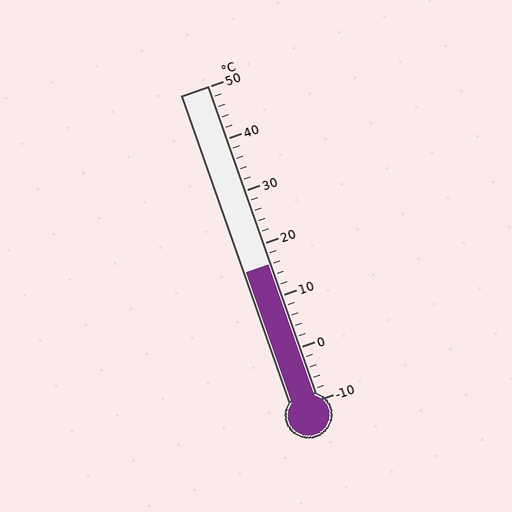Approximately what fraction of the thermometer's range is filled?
The thermometer is filled to approximately 45% of its range.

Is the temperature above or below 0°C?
The temperature is above 0°C.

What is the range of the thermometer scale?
The thermometer scale ranges from -10°C to 50°C.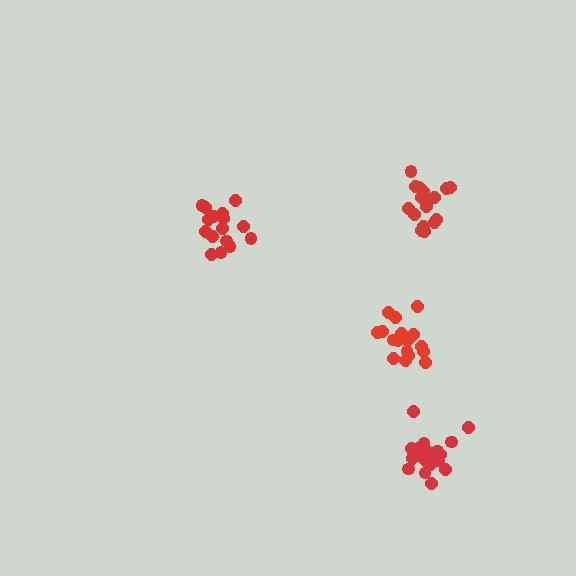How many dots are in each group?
Group 1: 19 dots, Group 2: 16 dots, Group 3: 18 dots, Group 4: 18 dots (71 total).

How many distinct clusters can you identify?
There are 4 distinct clusters.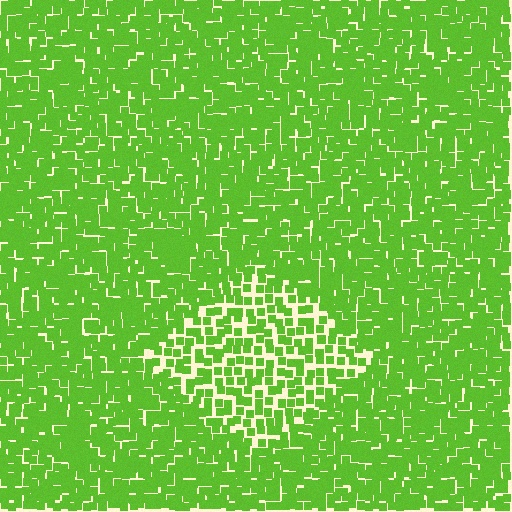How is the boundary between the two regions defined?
The boundary is defined by a change in element density (approximately 1.8x ratio). All elements are the same color, size, and shape.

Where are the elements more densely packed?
The elements are more densely packed outside the diamond boundary.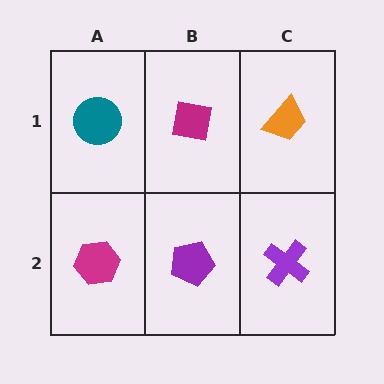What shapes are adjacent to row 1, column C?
A purple cross (row 2, column C), a magenta square (row 1, column B).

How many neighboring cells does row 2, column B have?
3.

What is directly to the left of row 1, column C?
A magenta square.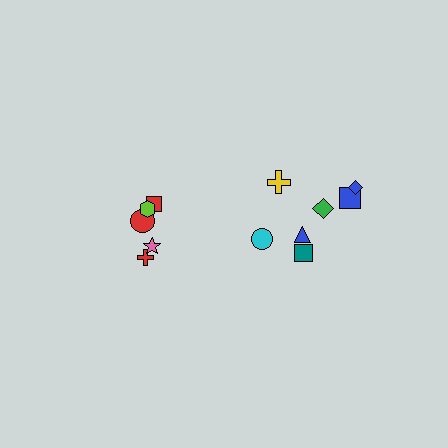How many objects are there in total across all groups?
There are 12 objects.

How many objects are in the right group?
There are 7 objects.